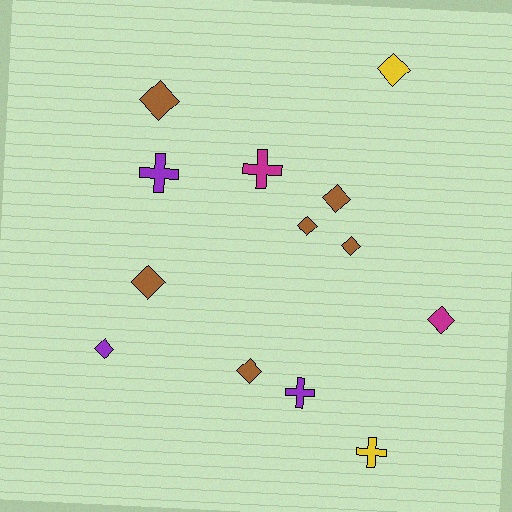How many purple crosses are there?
There are 2 purple crosses.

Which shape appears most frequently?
Diamond, with 9 objects.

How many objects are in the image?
There are 13 objects.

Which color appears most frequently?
Brown, with 6 objects.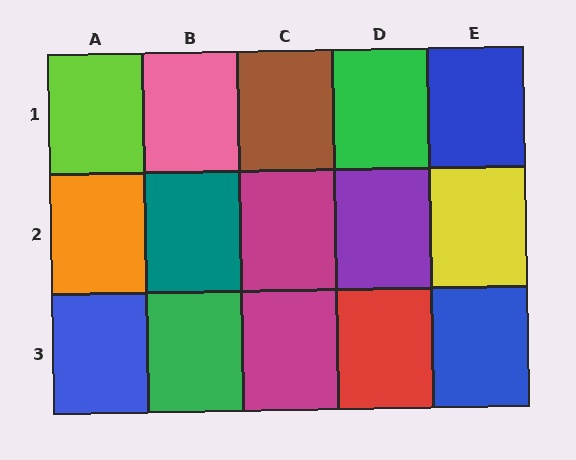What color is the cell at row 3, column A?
Blue.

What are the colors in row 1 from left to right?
Lime, pink, brown, green, blue.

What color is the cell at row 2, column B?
Teal.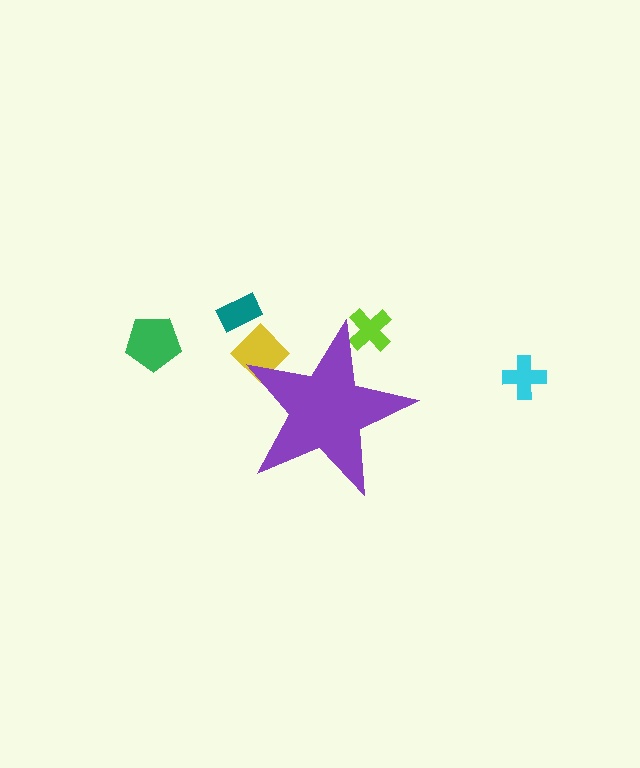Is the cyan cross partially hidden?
No, the cyan cross is fully visible.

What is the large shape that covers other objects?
A purple star.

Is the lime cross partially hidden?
Yes, the lime cross is partially hidden behind the purple star.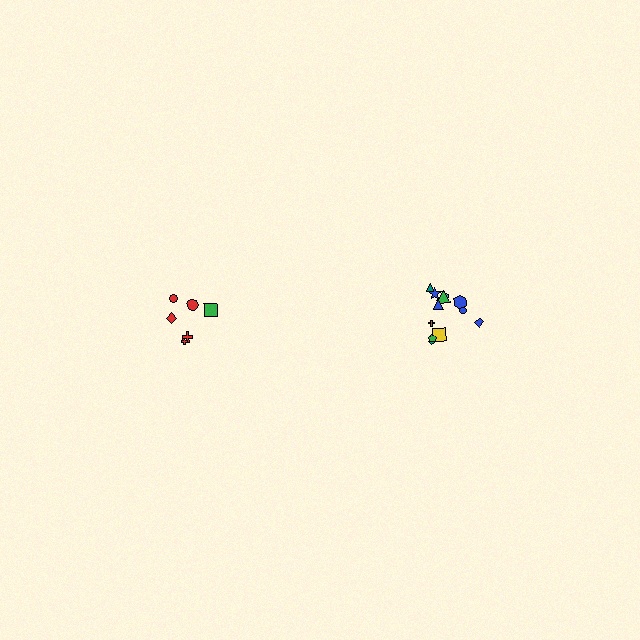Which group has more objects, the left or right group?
The right group.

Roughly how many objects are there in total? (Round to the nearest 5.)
Roughly 20 objects in total.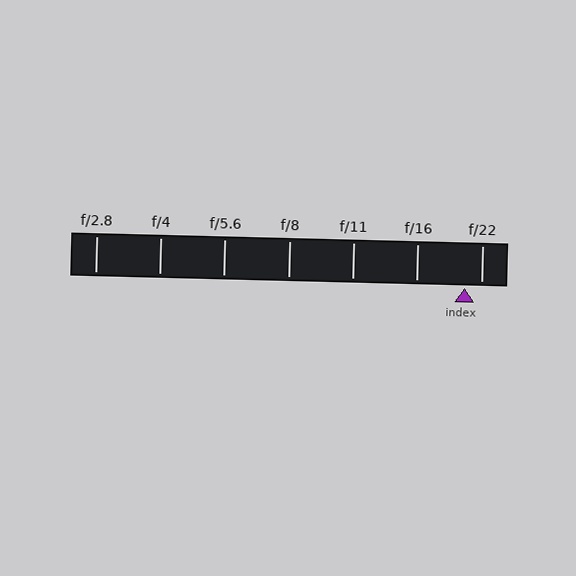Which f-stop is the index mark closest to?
The index mark is closest to f/22.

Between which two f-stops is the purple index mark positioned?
The index mark is between f/16 and f/22.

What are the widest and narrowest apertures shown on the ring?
The widest aperture shown is f/2.8 and the narrowest is f/22.